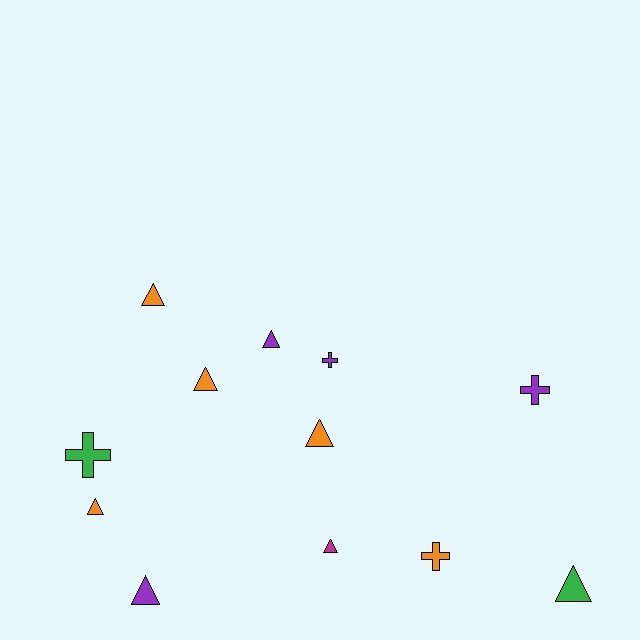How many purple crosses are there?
There are 2 purple crosses.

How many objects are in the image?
There are 12 objects.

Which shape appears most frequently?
Triangle, with 8 objects.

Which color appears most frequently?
Orange, with 5 objects.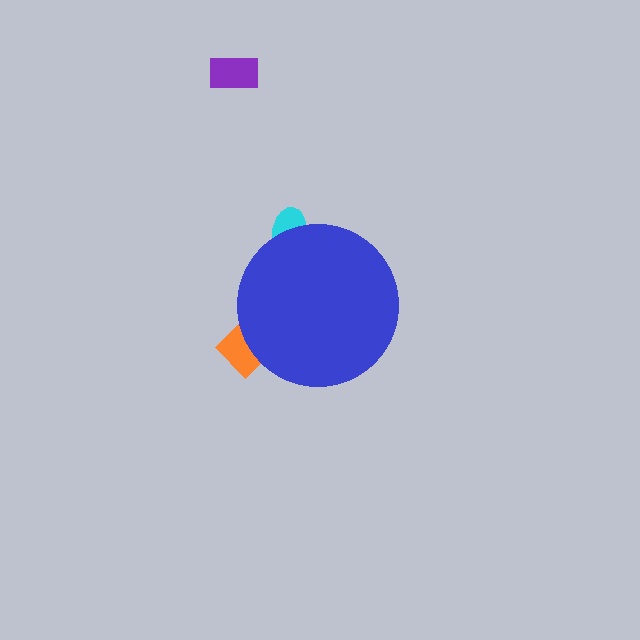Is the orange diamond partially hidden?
Yes, the orange diamond is partially hidden behind the blue circle.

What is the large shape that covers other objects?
A blue circle.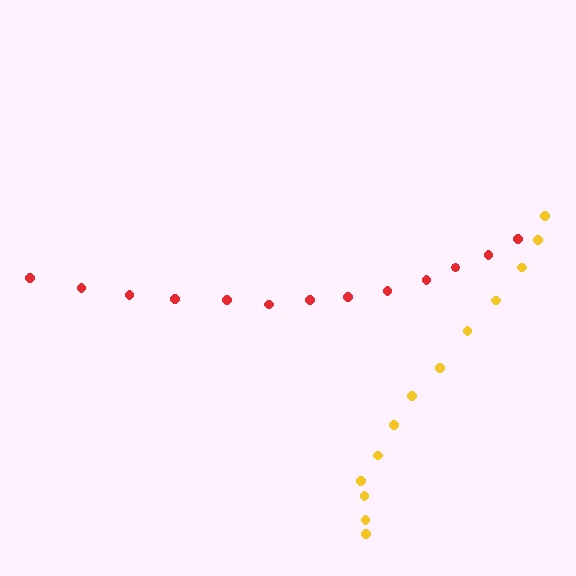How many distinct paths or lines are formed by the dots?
There are 2 distinct paths.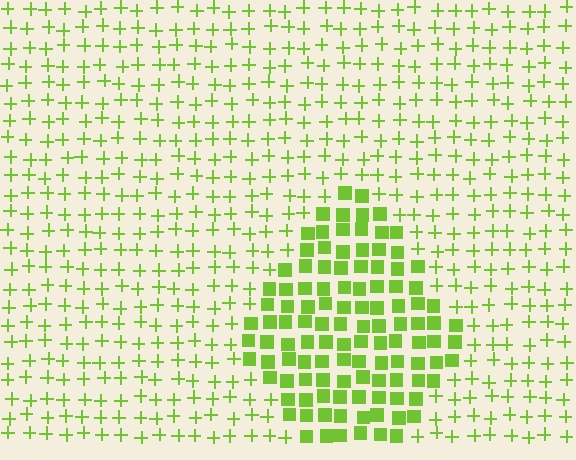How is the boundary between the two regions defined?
The boundary is defined by a change in element shape: squares inside vs. plus signs outside. All elements share the same color and spacing.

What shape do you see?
I see a diamond.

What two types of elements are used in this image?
The image uses squares inside the diamond region and plus signs outside it.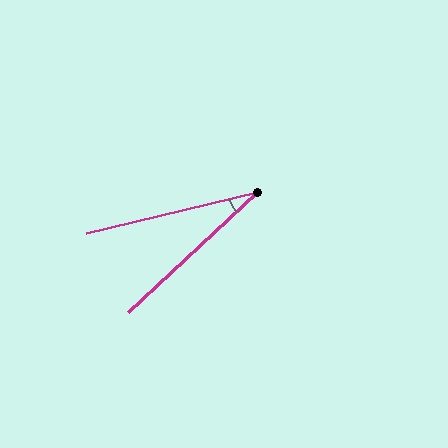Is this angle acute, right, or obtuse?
It is acute.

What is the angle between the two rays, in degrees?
Approximately 29 degrees.